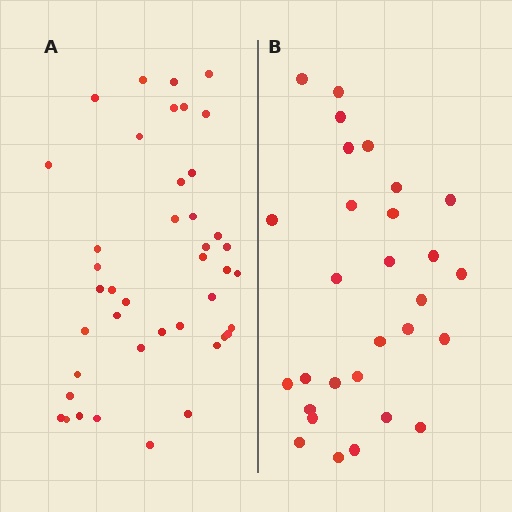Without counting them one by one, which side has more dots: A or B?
Region A (the left region) has more dots.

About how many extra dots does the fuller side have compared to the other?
Region A has approximately 15 more dots than region B.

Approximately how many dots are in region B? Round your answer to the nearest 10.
About 30 dots. (The exact count is 29, which rounds to 30.)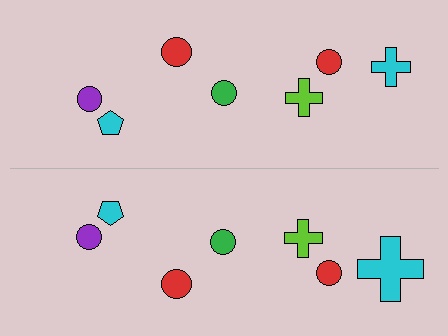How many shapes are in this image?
There are 14 shapes in this image.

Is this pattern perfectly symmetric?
No, the pattern is not perfectly symmetric. The cyan cross on the bottom side has a different size than its mirror counterpart.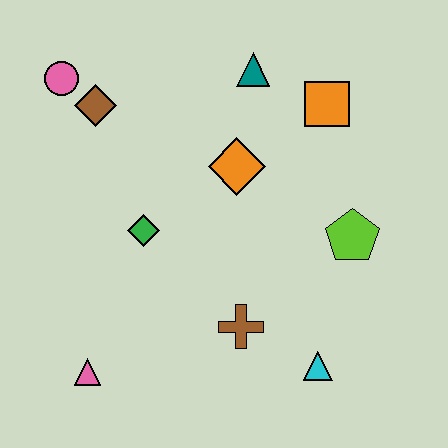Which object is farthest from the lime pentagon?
The pink circle is farthest from the lime pentagon.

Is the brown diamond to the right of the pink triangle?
Yes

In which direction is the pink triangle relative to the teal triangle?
The pink triangle is below the teal triangle.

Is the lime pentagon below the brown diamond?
Yes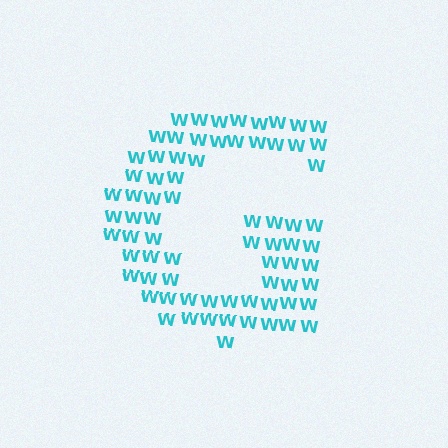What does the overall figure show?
The overall figure shows the letter G.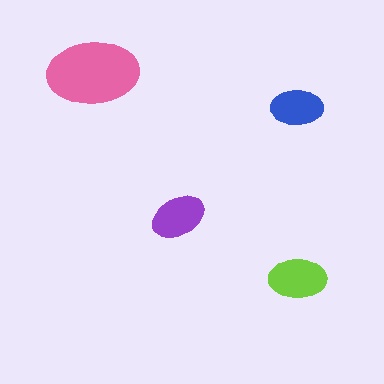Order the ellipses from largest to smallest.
the pink one, the lime one, the purple one, the blue one.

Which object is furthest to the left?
The pink ellipse is leftmost.